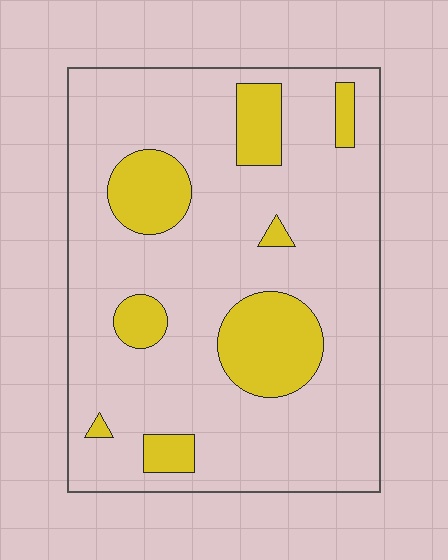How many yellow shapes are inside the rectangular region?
8.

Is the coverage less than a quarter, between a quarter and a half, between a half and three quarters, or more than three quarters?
Less than a quarter.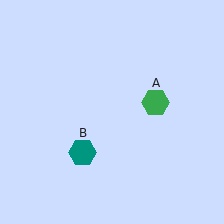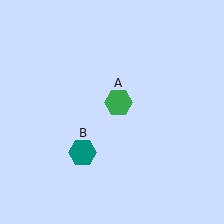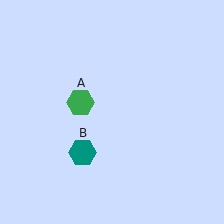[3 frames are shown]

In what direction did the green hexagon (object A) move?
The green hexagon (object A) moved left.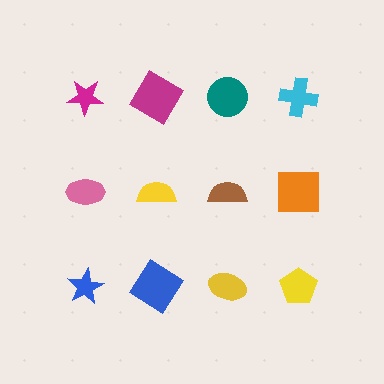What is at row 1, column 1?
A magenta star.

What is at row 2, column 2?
A yellow semicircle.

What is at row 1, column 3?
A teal circle.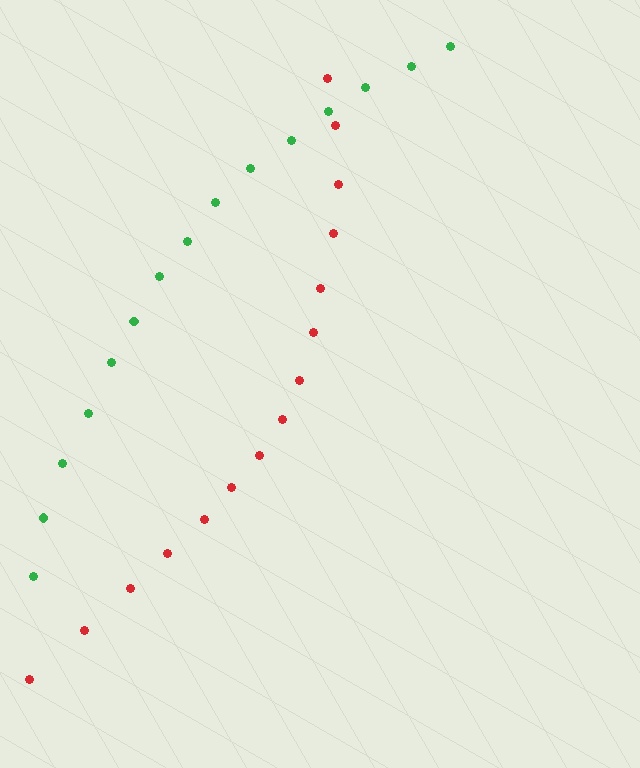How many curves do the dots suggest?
There are 2 distinct paths.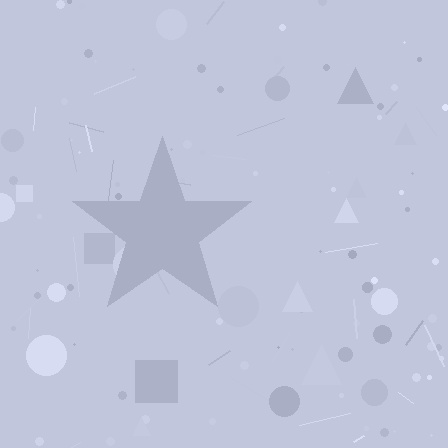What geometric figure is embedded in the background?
A star is embedded in the background.